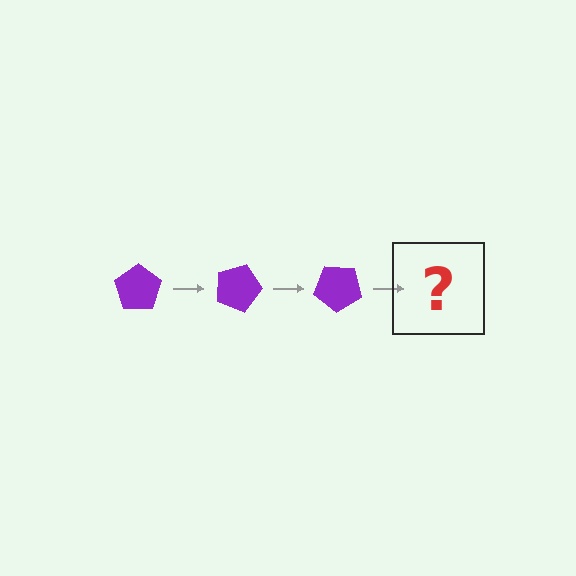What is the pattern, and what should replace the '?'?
The pattern is that the pentagon rotates 20 degrees each step. The '?' should be a purple pentagon rotated 60 degrees.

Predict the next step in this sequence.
The next step is a purple pentagon rotated 60 degrees.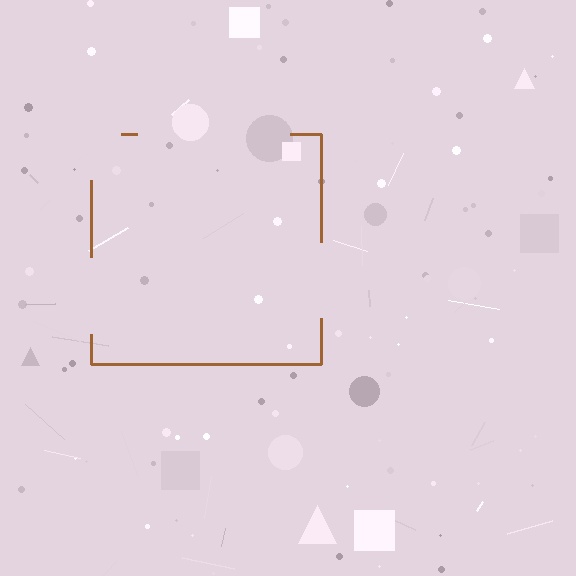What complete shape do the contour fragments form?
The contour fragments form a square.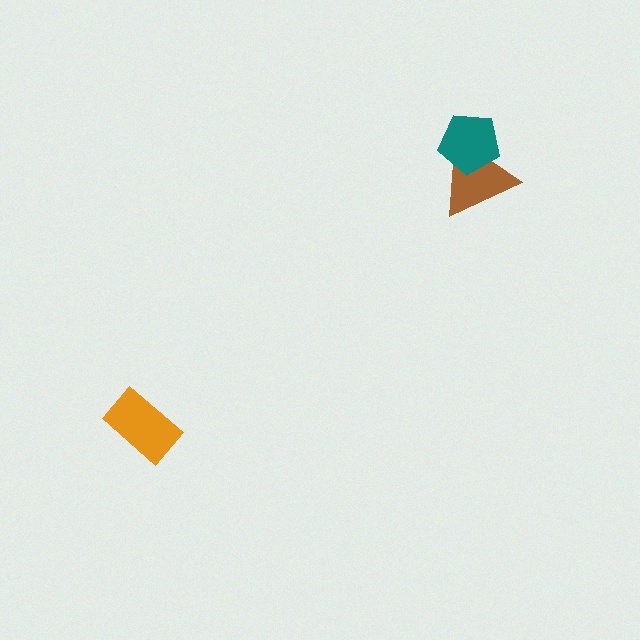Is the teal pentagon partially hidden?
No, no other shape covers it.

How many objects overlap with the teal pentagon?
1 object overlaps with the teal pentagon.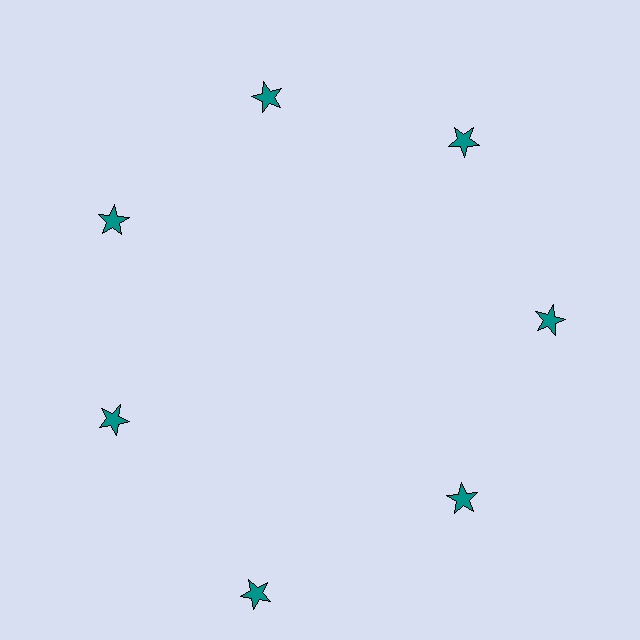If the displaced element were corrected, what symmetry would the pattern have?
It would have 7-fold rotational symmetry — the pattern would map onto itself every 51 degrees.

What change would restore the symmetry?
The symmetry would be restored by moving it inward, back onto the ring so that all 7 stars sit at equal angles and equal distance from the center.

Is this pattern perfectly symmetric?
No. The 7 teal stars are arranged in a ring, but one element near the 6 o'clock position is pushed outward from the center, breaking the 7-fold rotational symmetry.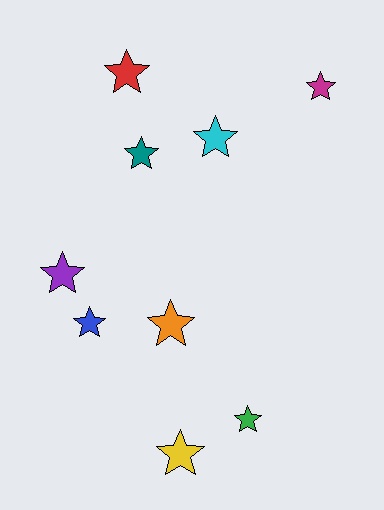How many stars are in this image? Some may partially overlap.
There are 9 stars.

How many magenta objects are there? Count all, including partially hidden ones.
There is 1 magenta object.